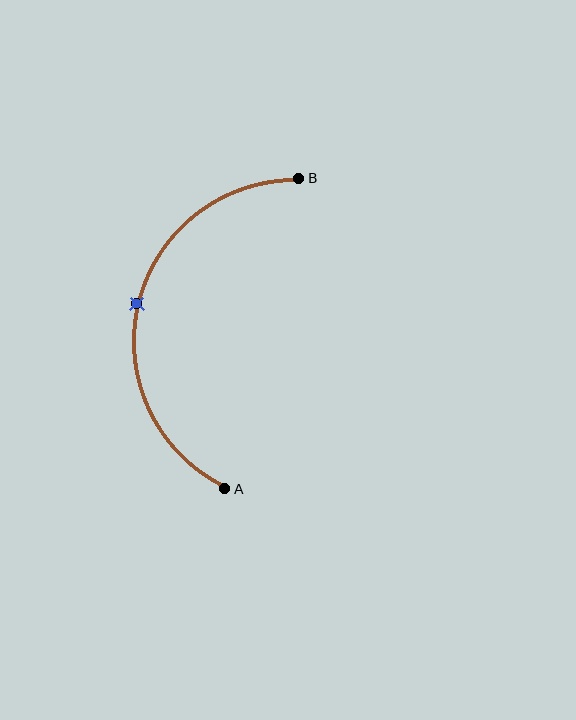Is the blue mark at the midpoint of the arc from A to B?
Yes. The blue mark lies on the arc at equal arc-length from both A and B — it is the arc midpoint.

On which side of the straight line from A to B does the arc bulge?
The arc bulges to the left of the straight line connecting A and B.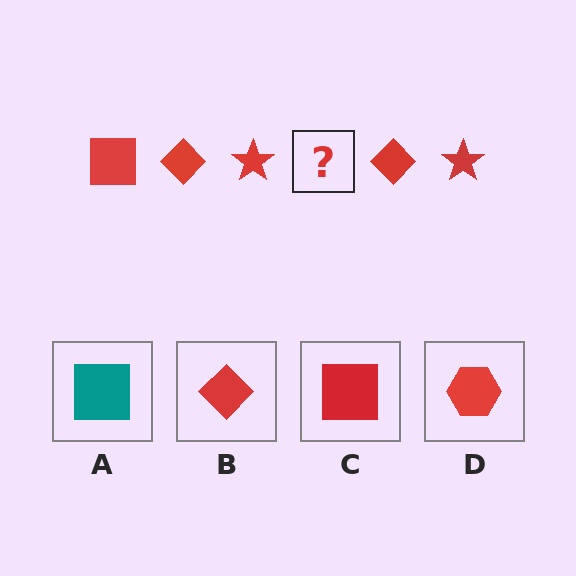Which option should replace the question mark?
Option C.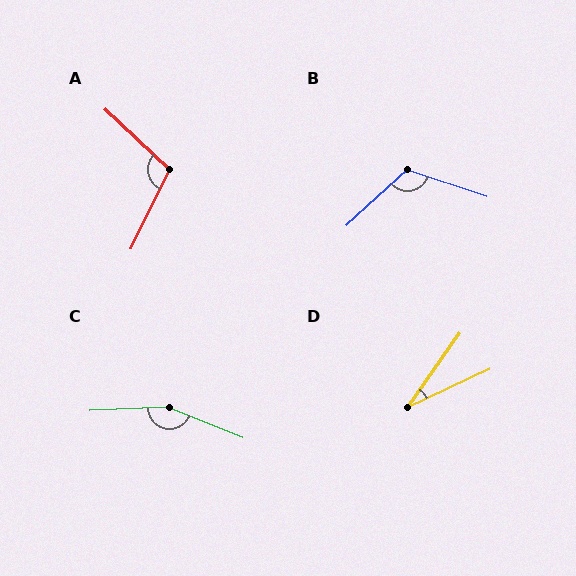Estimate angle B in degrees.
Approximately 119 degrees.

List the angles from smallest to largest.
D (30°), A (107°), B (119°), C (156°).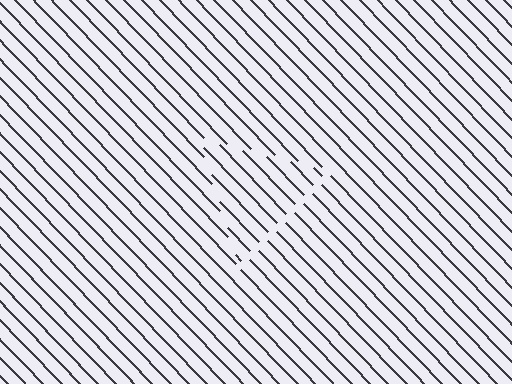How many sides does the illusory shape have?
3 sides — the line-ends trace a triangle.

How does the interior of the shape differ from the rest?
The interior of the shape contains the same grating, shifted by half a period — the contour is defined by the phase discontinuity where line-ends from the inner and outer gratings abut.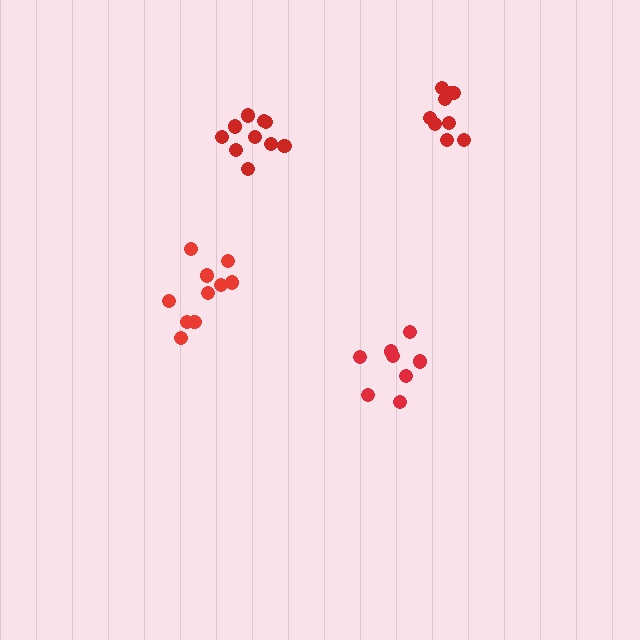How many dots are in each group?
Group 1: 9 dots, Group 2: 10 dots, Group 3: 10 dots, Group 4: 8 dots (37 total).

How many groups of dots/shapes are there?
There are 4 groups.